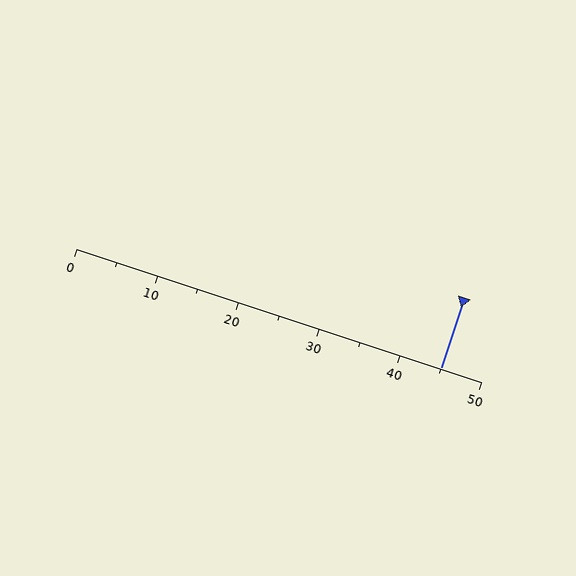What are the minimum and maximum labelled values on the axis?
The axis runs from 0 to 50.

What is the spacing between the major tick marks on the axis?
The major ticks are spaced 10 apart.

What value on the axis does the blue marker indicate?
The marker indicates approximately 45.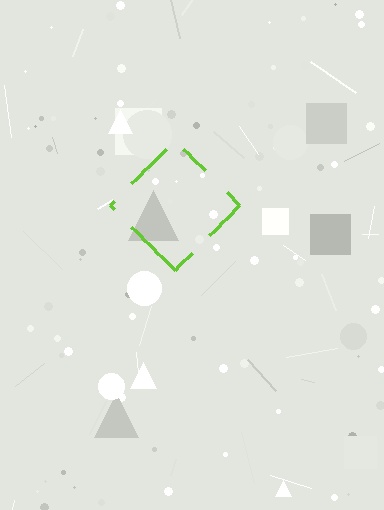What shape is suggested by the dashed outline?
The dashed outline suggests a diamond.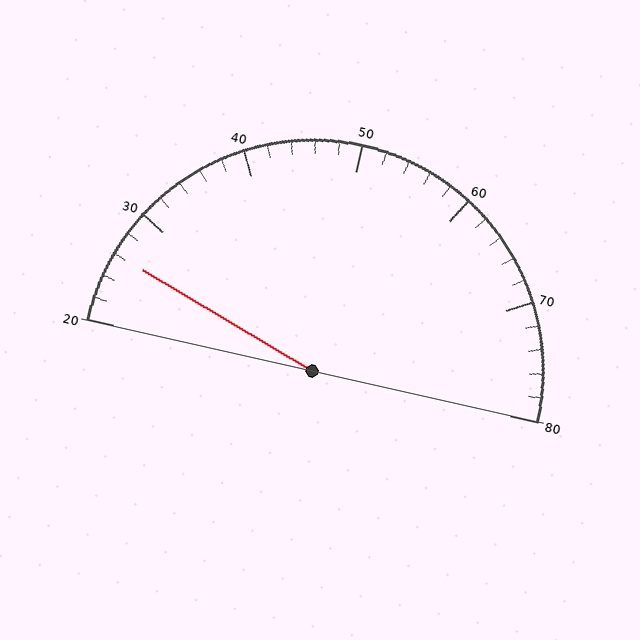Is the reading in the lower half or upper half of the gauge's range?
The reading is in the lower half of the range (20 to 80).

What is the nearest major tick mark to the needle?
The nearest major tick mark is 30.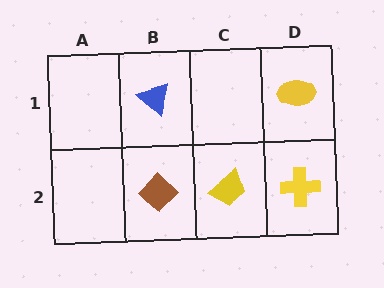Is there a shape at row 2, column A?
No, that cell is empty.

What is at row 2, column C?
A yellow trapezoid.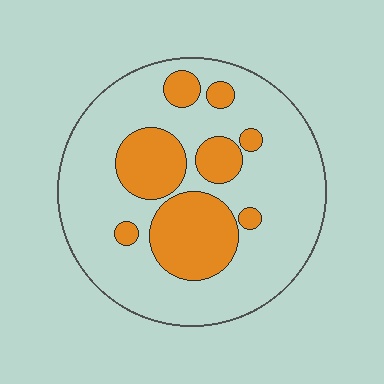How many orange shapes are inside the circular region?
8.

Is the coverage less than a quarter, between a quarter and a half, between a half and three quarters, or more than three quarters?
Between a quarter and a half.